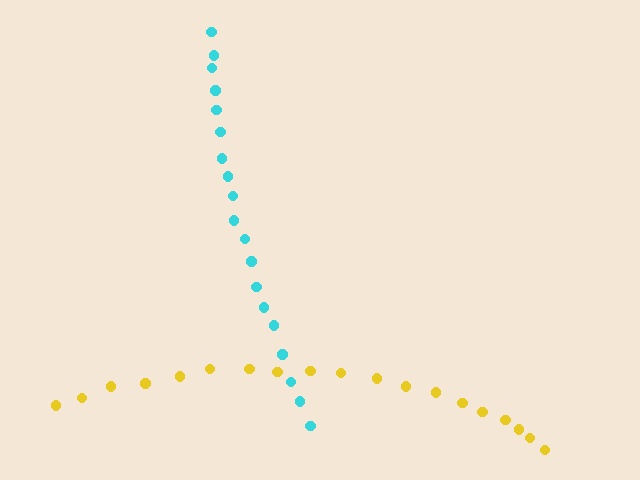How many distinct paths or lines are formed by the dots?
There are 2 distinct paths.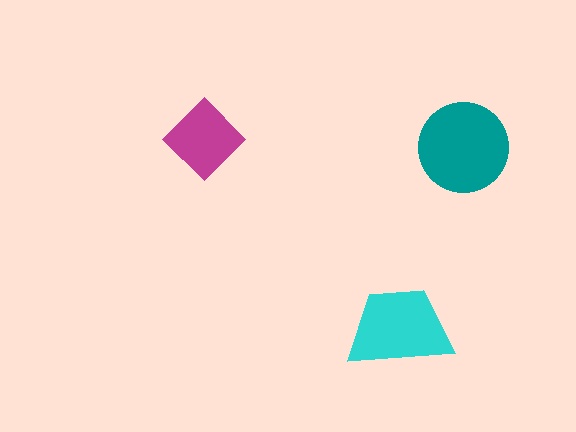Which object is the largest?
The teal circle.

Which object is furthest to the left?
The magenta diamond is leftmost.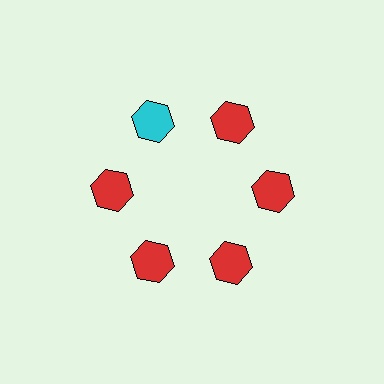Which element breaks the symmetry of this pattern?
The cyan hexagon at roughly the 11 o'clock position breaks the symmetry. All other shapes are red hexagons.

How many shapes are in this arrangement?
There are 6 shapes arranged in a ring pattern.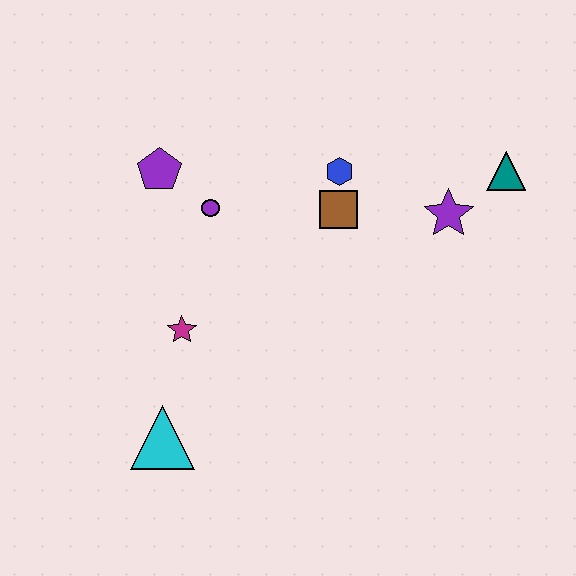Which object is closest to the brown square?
The blue hexagon is closest to the brown square.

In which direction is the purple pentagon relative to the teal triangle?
The purple pentagon is to the left of the teal triangle.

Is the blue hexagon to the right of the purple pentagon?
Yes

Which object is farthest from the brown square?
The cyan triangle is farthest from the brown square.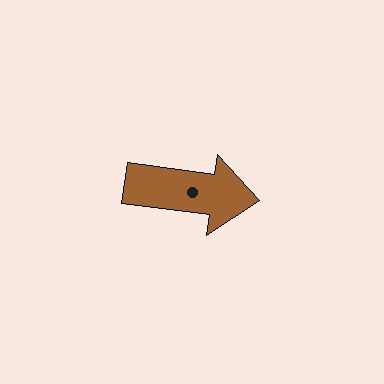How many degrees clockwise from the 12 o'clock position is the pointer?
Approximately 97 degrees.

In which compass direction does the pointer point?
East.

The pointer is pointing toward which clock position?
Roughly 3 o'clock.